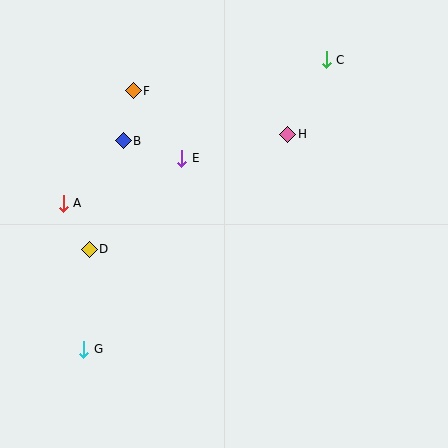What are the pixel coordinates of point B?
Point B is at (123, 141).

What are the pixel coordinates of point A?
Point A is at (63, 203).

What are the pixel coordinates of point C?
Point C is at (326, 60).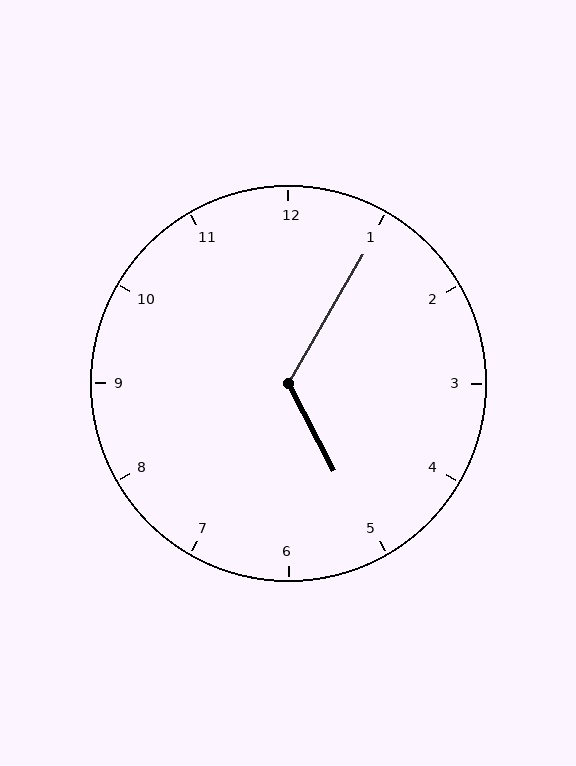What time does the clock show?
5:05.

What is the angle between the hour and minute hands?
Approximately 122 degrees.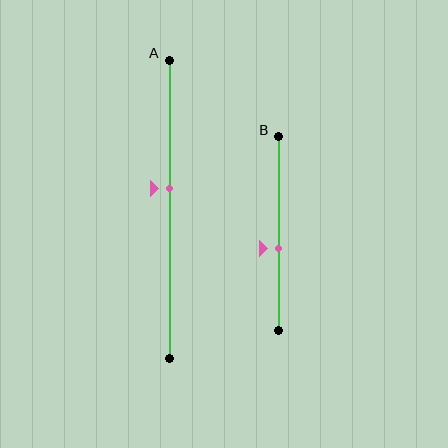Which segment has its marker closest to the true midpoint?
Segment A has its marker closest to the true midpoint.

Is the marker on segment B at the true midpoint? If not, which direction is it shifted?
No, the marker on segment B is shifted downward by about 8% of the segment length.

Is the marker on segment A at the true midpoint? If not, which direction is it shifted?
No, the marker on segment A is shifted upward by about 7% of the segment length.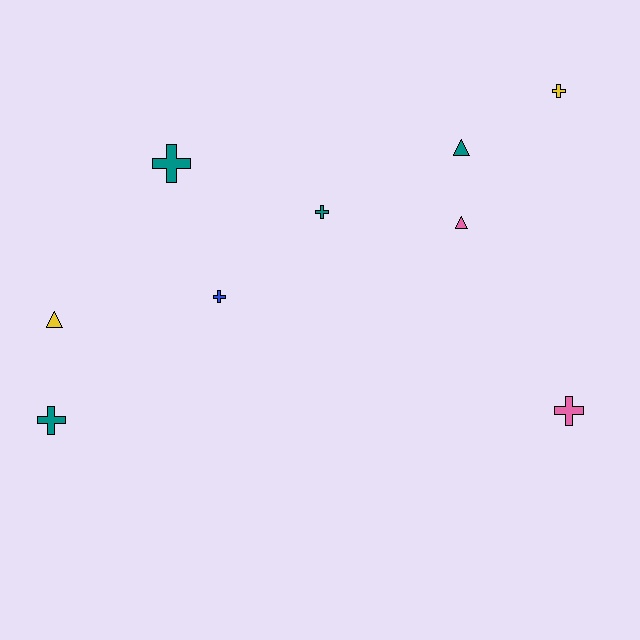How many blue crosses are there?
There is 1 blue cross.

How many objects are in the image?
There are 9 objects.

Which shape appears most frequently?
Cross, with 6 objects.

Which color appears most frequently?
Teal, with 4 objects.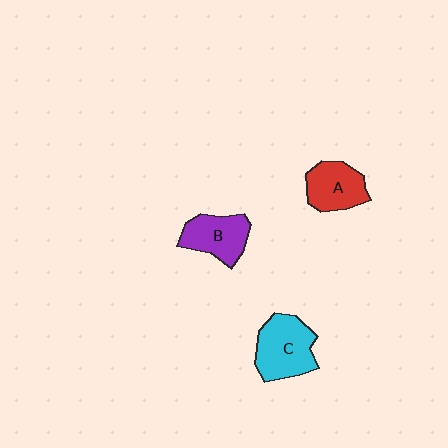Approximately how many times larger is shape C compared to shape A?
Approximately 1.3 times.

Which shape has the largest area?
Shape C (cyan).